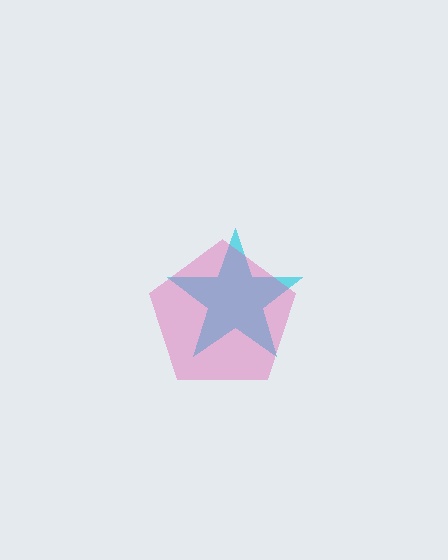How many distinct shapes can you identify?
There are 2 distinct shapes: a cyan star, a pink pentagon.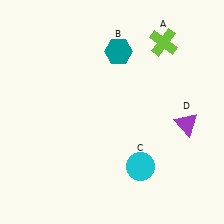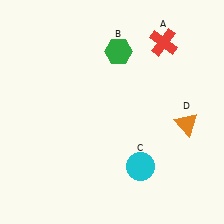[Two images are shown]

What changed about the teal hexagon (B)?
In Image 1, B is teal. In Image 2, it changed to green.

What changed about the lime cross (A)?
In Image 1, A is lime. In Image 2, it changed to red.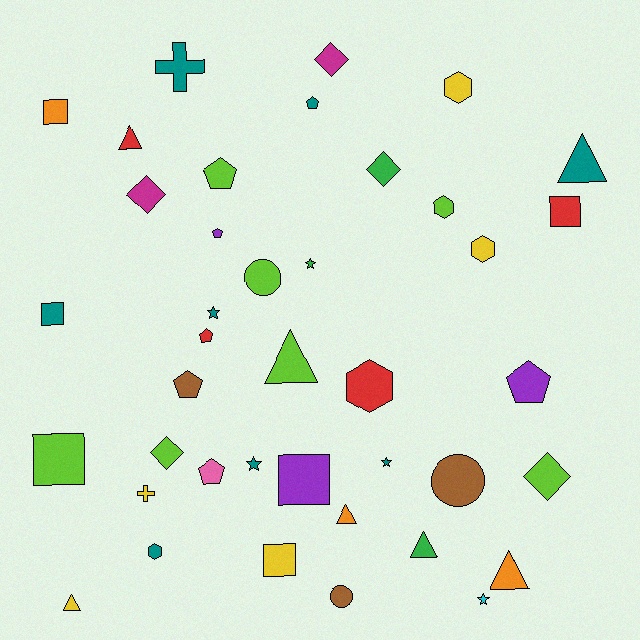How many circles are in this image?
There are 3 circles.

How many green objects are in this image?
There are 3 green objects.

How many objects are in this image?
There are 40 objects.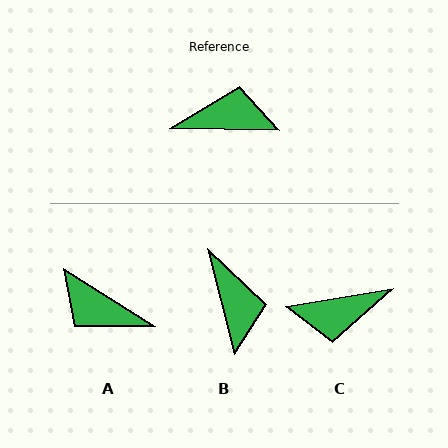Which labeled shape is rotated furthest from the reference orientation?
C, about 169 degrees away.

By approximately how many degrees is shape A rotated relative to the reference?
Approximately 148 degrees counter-clockwise.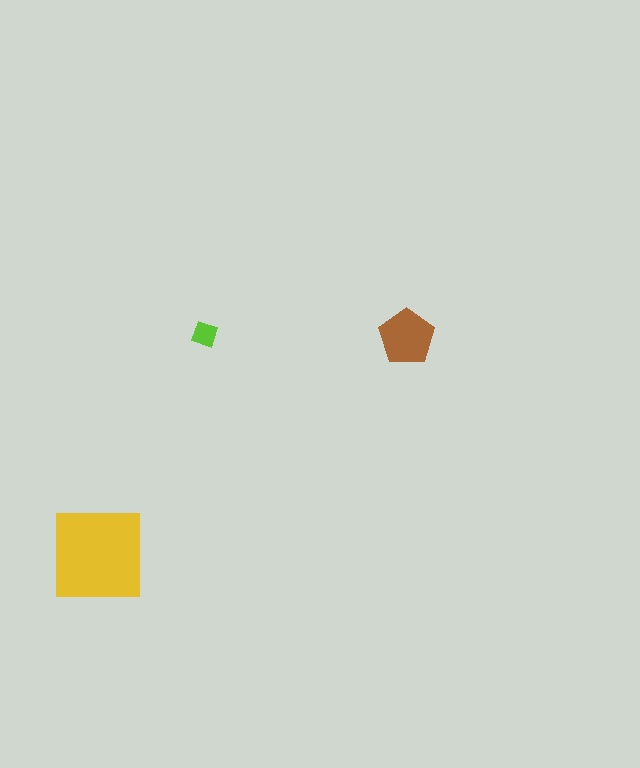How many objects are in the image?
There are 3 objects in the image.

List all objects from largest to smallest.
The yellow square, the brown pentagon, the lime diamond.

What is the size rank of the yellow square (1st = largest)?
1st.